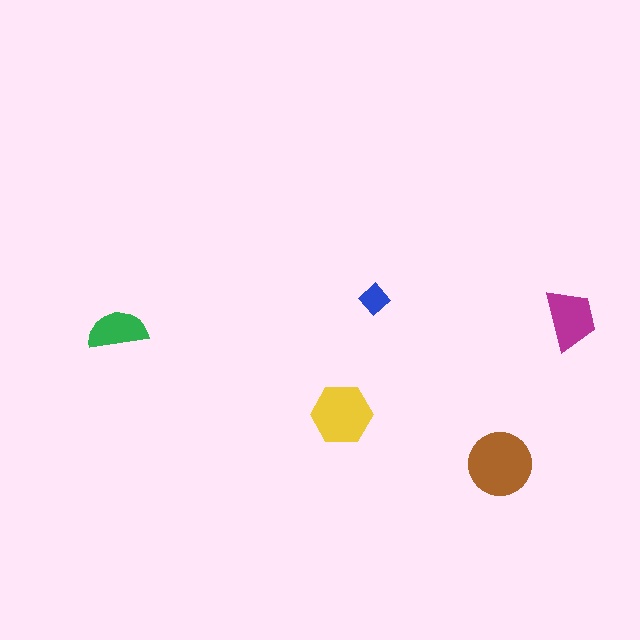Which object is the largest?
The brown circle.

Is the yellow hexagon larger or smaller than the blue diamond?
Larger.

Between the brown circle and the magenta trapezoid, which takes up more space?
The brown circle.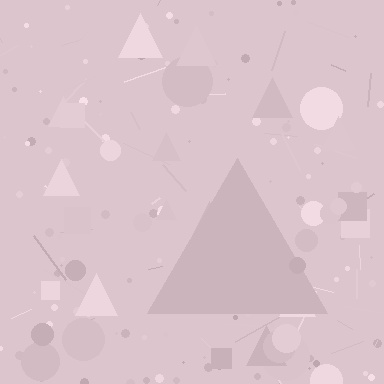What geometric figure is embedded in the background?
A triangle is embedded in the background.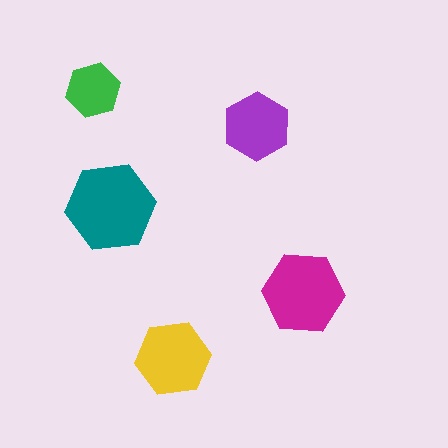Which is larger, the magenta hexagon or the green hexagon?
The magenta one.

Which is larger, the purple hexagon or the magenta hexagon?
The magenta one.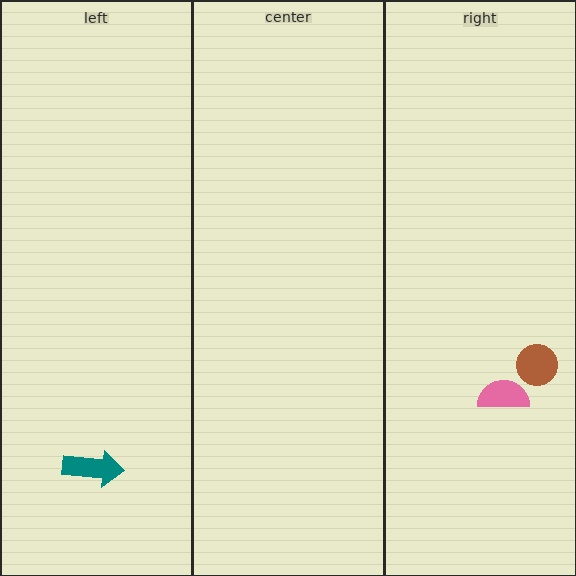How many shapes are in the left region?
1.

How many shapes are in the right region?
2.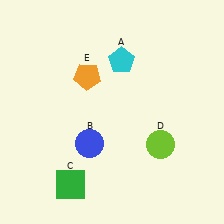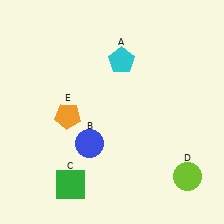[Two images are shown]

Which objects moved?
The objects that moved are: the lime circle (D), the orange pentagon (E).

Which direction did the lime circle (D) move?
The lime circle (D) moved down.